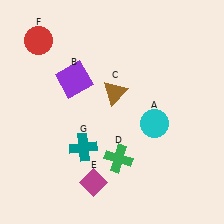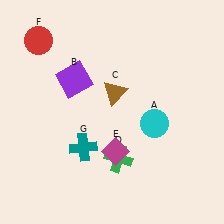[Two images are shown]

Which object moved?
The magenta diamond (E) moved up.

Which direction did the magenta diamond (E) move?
The magenta diamond (E) moved up.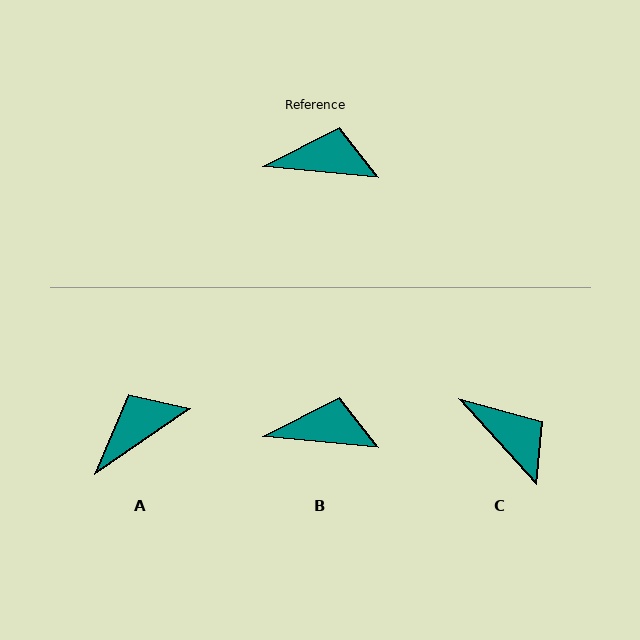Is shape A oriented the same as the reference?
No, it is off by about 40 degrees.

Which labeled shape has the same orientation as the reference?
B.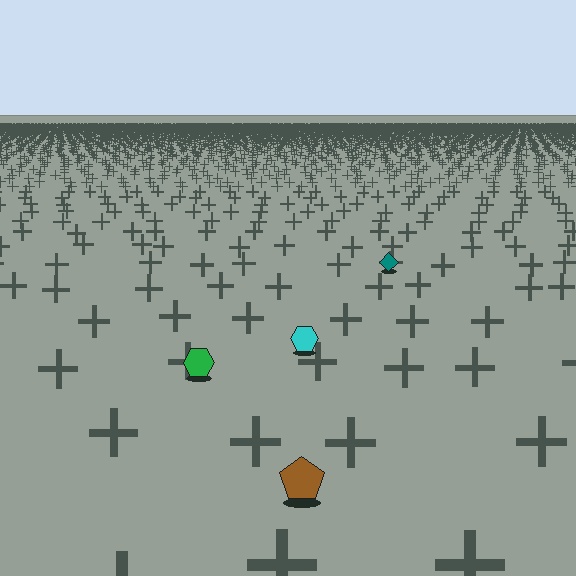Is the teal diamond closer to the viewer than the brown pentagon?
No. The brown pentagon is closer — you can tell from the texture gradient: the ground texture is coarser near it.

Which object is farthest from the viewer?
The teal diamond is farthest from the viewer. It appears smaller and the ground texture around it is denser.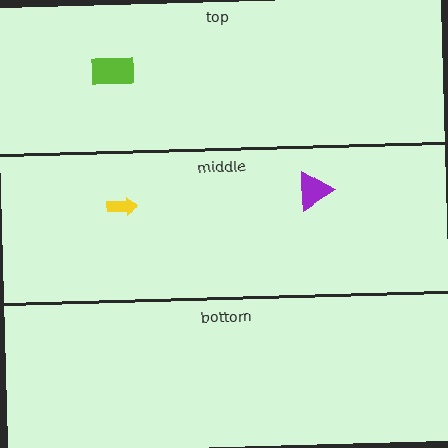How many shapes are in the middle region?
2.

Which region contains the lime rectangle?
The top region.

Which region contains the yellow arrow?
The middle region.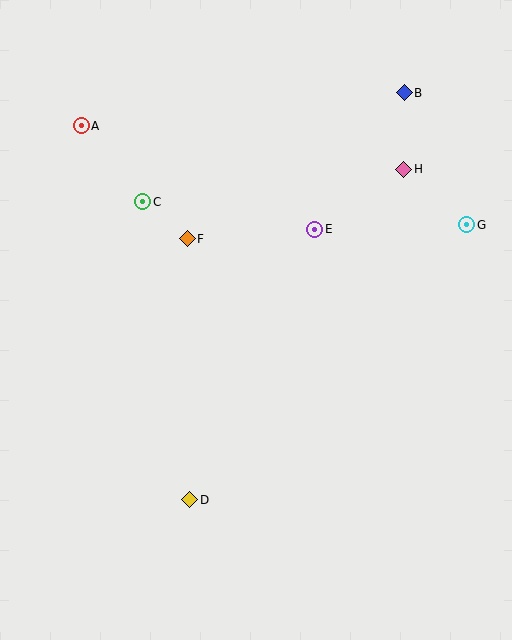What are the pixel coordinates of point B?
Point B is at (404, 93).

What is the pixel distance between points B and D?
The distance between B and D is 460 pixels.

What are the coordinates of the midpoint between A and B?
The midpoint between A and B is at (243, 109).